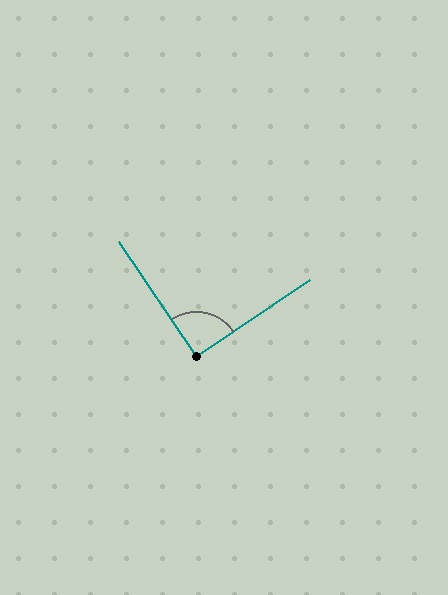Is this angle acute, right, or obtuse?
It is approximately a right angle.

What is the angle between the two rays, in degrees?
Approximately 90 degrees.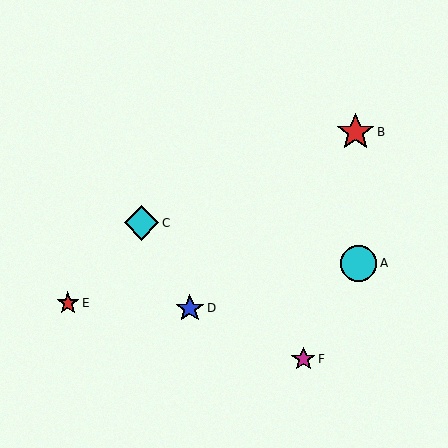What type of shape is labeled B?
Shape B is a red star.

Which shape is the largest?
The red star (labeled B) is the largest.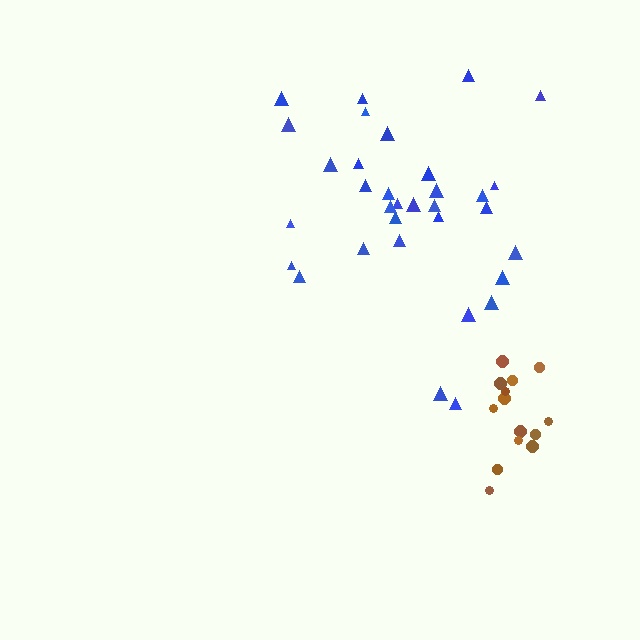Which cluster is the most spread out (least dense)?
Blue.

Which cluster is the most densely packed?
Brown.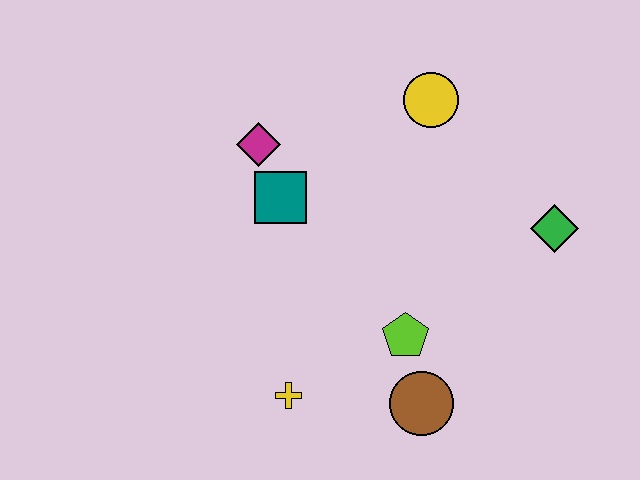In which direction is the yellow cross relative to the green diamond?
The yellow cross is to the left of the green diamond.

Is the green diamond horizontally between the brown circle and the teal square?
No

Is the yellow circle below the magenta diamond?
No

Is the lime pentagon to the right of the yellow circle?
No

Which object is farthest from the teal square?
The green diamond is farthest from the teal square.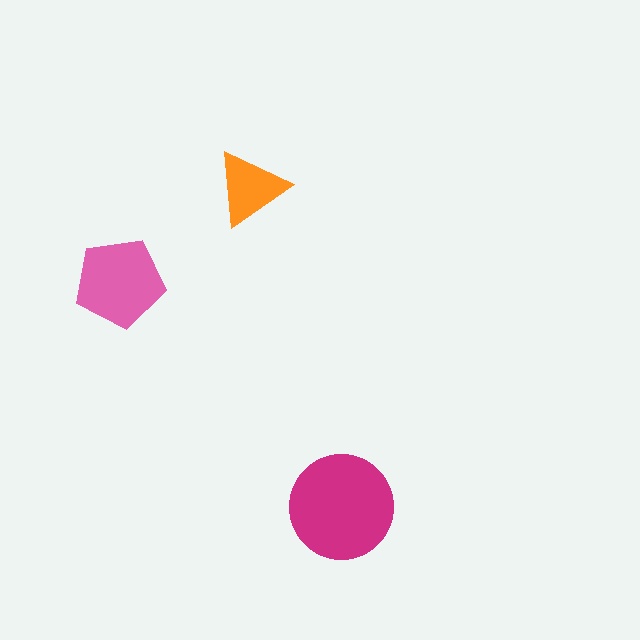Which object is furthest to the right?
The magenta circle is rightmost.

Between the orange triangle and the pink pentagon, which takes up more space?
The pink pentagon.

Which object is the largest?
The magenta circle.